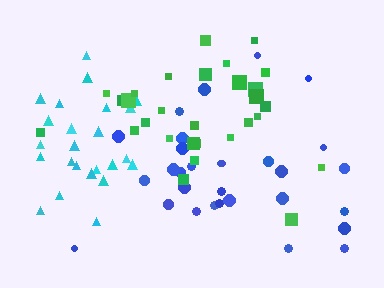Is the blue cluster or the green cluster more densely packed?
Green.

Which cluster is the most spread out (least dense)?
Blue.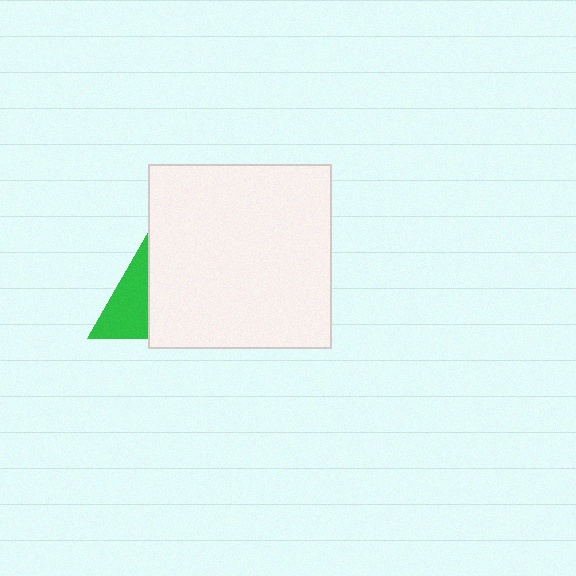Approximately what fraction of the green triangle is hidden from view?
Roughly 60% of the green triangle is hidden behind the white square.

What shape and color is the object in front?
The object in front is a white square.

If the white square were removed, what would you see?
You would see the complete green triangle.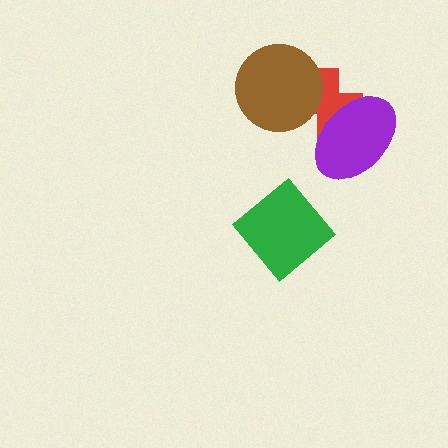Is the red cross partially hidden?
Yes, it is partially covered by another shape.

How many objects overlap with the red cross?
2 objects overlap with the red cross.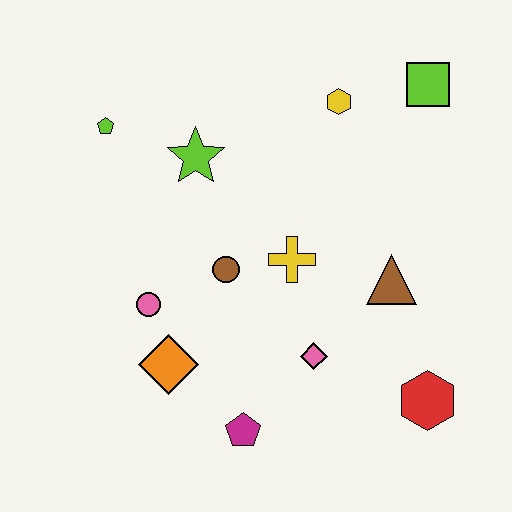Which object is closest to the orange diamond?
The pink circle is closest to the orange diamond.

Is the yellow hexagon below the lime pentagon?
No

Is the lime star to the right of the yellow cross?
No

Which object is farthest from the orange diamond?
The lime square is farthest from the orange diamond.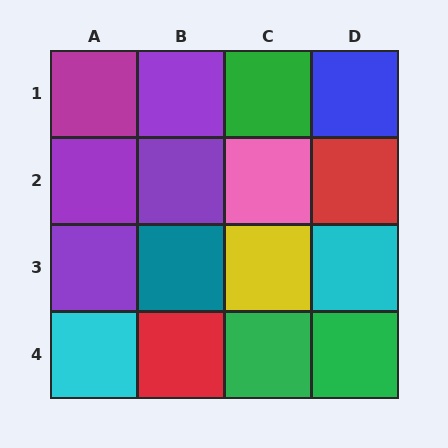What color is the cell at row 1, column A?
Magenta.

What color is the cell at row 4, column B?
Red.